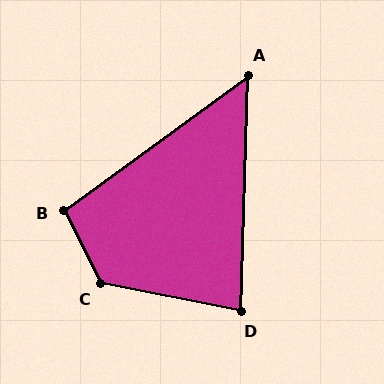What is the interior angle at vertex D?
Approximately 81 degrees (acute).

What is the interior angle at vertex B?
Approximately 99 degrees (obtuse).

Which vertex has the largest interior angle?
C, at approximately 128 degrees.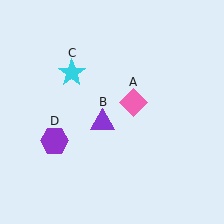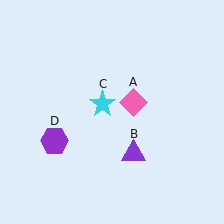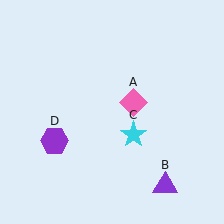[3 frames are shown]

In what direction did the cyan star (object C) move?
The cyan star (object C) moved down and to the right.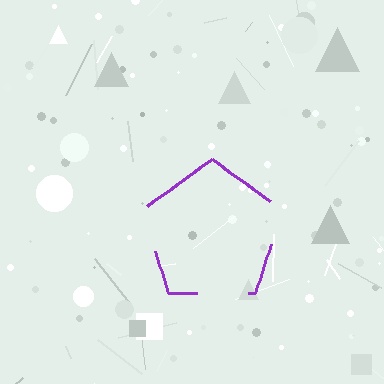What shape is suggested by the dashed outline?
The dashed outline suggests a pentagon.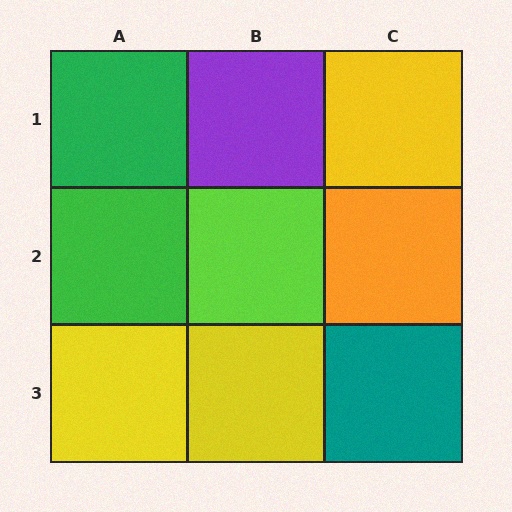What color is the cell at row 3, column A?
Yellow.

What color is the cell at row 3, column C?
Teal.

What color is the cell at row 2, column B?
Lime.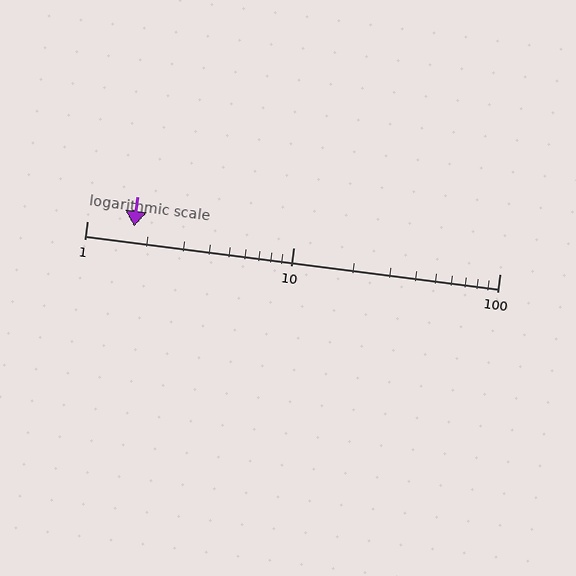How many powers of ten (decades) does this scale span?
The scale spans 2 decades, from 1 to 100.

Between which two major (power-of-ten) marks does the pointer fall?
The pointer is between 1 and 10.